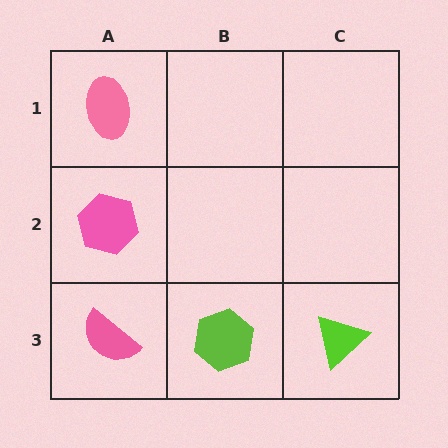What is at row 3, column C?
A lime triangle.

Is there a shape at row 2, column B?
No, that cell is empty.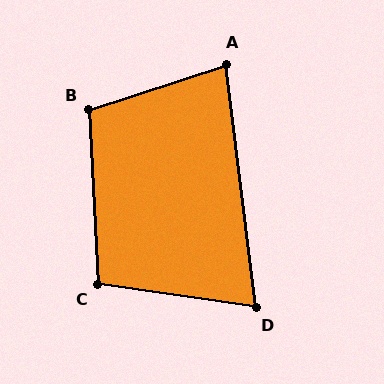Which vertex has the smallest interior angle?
D, at approximately 75 degrees.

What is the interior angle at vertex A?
Approximately 79 degrees (acute).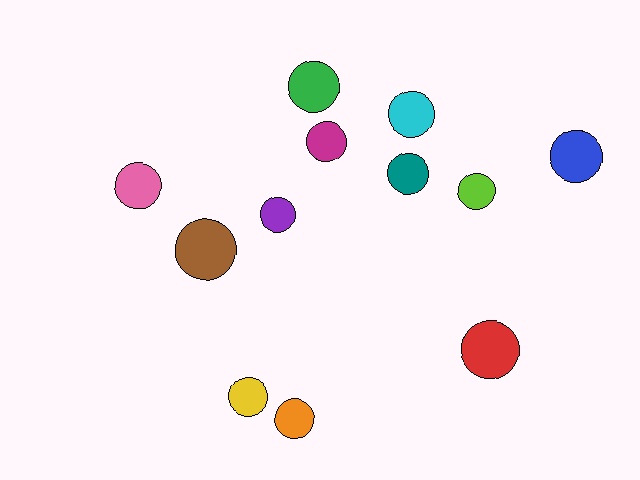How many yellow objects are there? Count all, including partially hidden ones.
There is 1 yellow object.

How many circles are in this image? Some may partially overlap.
There are 12 circles.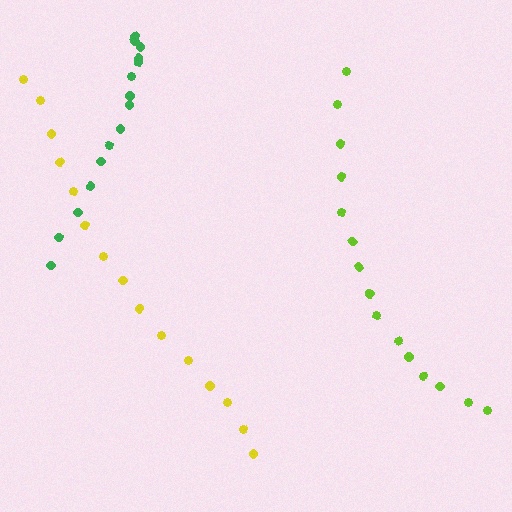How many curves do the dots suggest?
There are 3 distinct paths.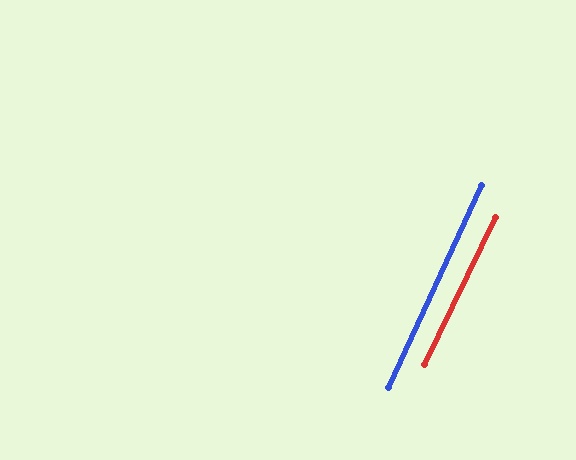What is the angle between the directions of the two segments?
Approximately 1 degree.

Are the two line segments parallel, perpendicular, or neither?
Parallel — their directions differ by only 1.1°.